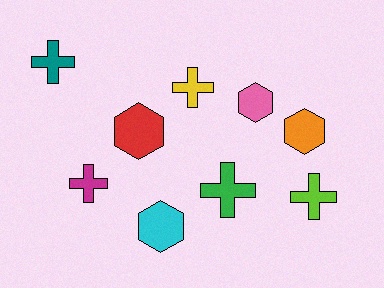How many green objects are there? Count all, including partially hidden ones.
There is 1 green object.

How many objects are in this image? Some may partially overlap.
There are 9 objects.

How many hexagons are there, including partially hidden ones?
There are 4 hexagons.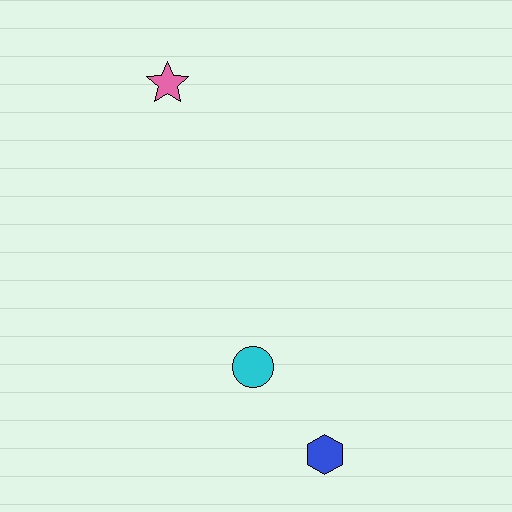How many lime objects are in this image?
There are no lime objects.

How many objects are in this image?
There are 3 objects.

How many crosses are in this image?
There are no crosses.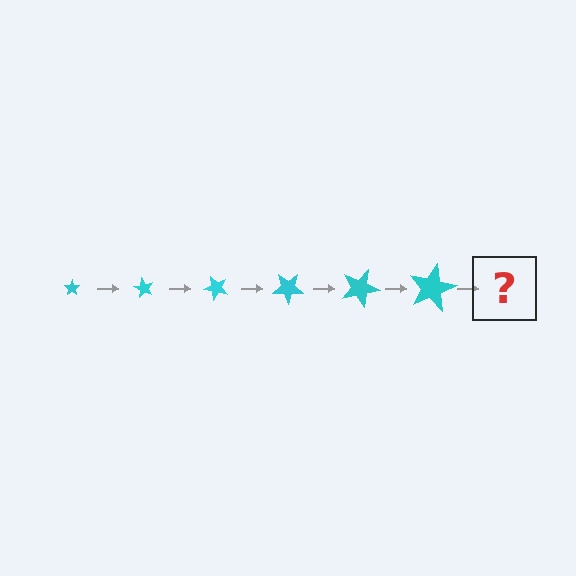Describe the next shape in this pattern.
It should be a star, larger than the previous one and rotated 360 degrees from the start.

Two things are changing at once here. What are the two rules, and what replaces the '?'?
The two rules are that the star grows larger each step and it rotates 60 degrees each step. The '?' should be a star, larger than the previous one and rotated 360 degrees from the start.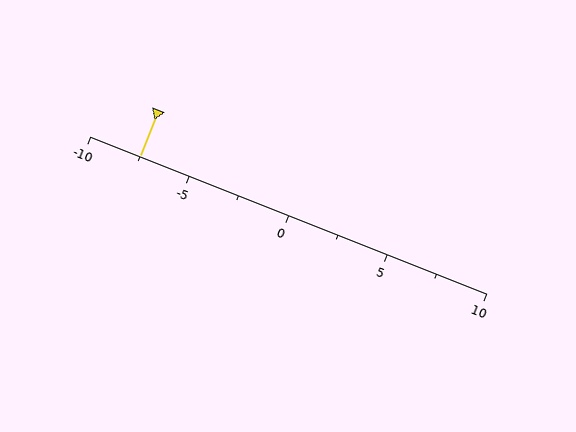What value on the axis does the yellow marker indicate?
The marker indicates approximately -7.5.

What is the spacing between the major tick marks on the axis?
The major ticks are spaced 5 apart.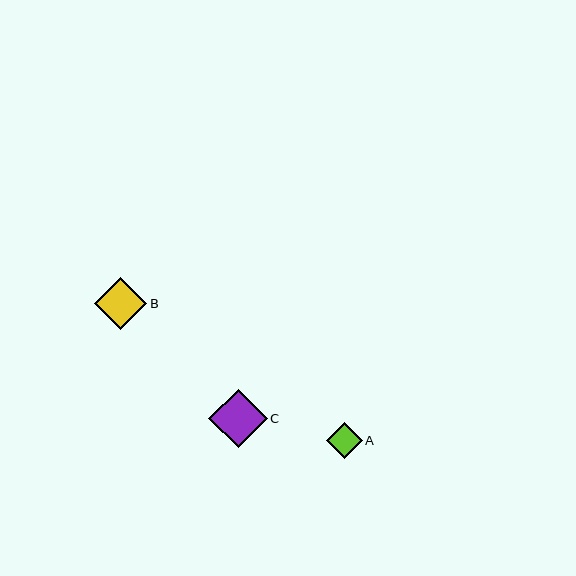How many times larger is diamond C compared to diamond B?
Diamond C is approximately 1.1 times the size of diamond B.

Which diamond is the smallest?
Diamond A is the smallest with a size of approximately 35 pixels.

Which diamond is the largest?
Diamond C is the largest with a size of approximately 58 pixels.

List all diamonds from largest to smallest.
From largest to smallest: C, B, A.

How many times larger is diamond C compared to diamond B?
Diamond C is approximately 1.1 times the size of diamond B.